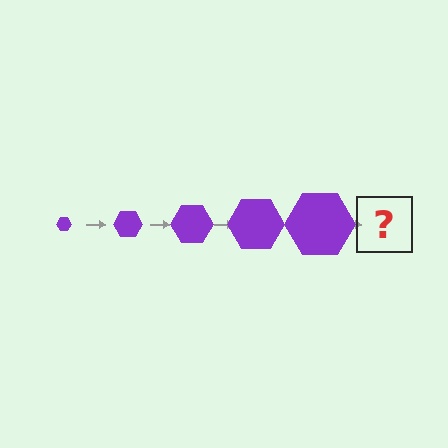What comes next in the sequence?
The next element should be a purple hexagon, larger than the previous one.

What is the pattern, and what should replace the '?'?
The pattern is that the hexagon gets progressively larger each step. The '?' should be a purple hexagon, larger than the previous one.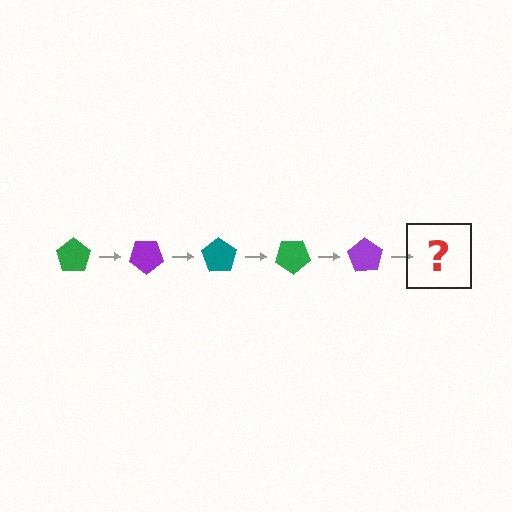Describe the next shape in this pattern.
It should be a teal pentagon, rotated 175 degrees from the start.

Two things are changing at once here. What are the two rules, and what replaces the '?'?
The two rules are that it rotates 35 degrees each step and the color cycles through green, purple, and teal. The '?' should be a teal pentagon, rotated 175 degrees from the start.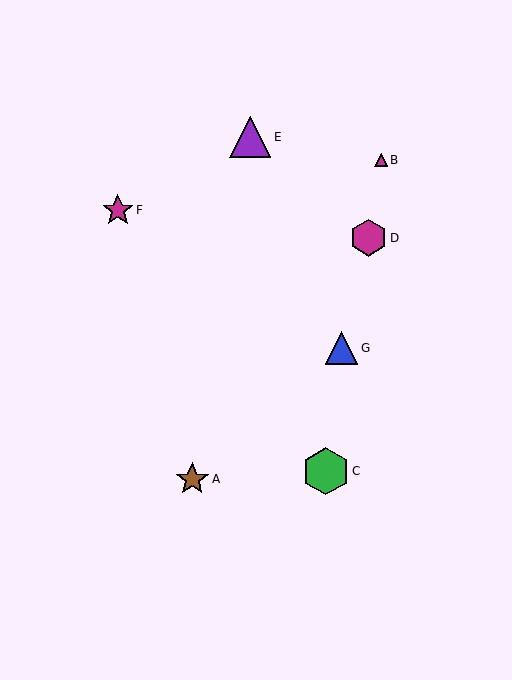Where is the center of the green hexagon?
The center of the green hexagon is at (326, 471).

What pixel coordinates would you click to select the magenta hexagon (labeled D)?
Click at (369, 238) to select the magenta hexagon D.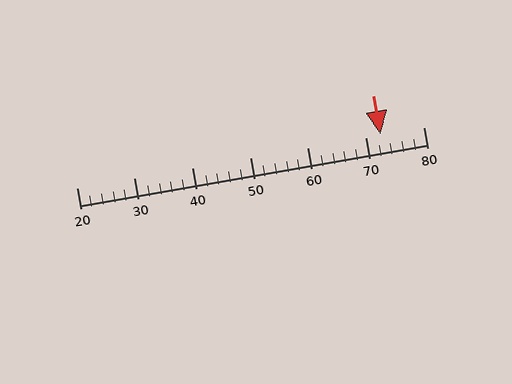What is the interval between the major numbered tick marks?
The major tick marks are spaced 10 units apart.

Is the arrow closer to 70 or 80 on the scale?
The arrow is closer to 70.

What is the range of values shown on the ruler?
The ruler shows values from 20 to 80.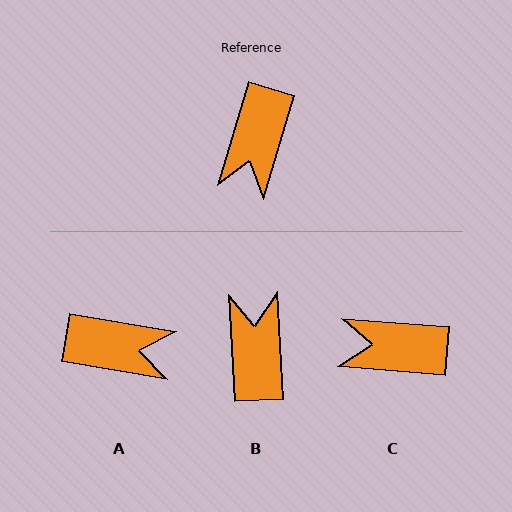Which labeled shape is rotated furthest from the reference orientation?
B, about 160 degrees away.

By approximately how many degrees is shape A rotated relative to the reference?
Approximately 97 degrees counter-clockwise.